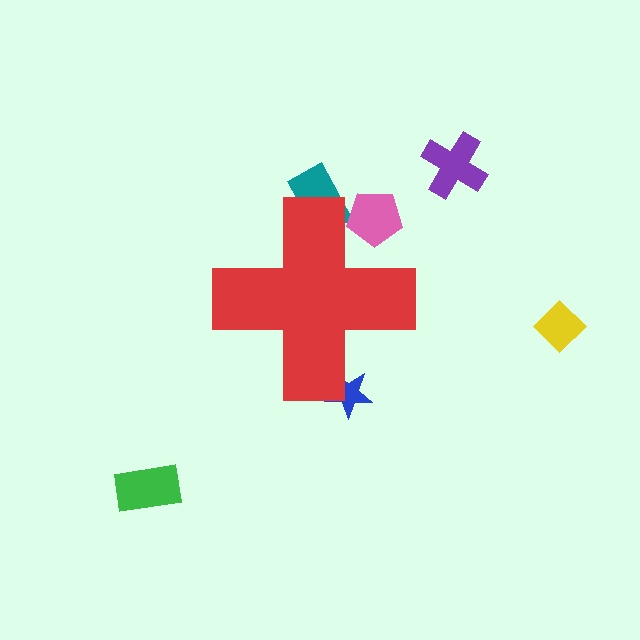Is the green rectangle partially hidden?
No, the green rectangle is fully visible.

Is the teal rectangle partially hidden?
Yes, the teal rectangle is partially hidden behind the red cross.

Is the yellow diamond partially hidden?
No, the yellow diamond is fully visible.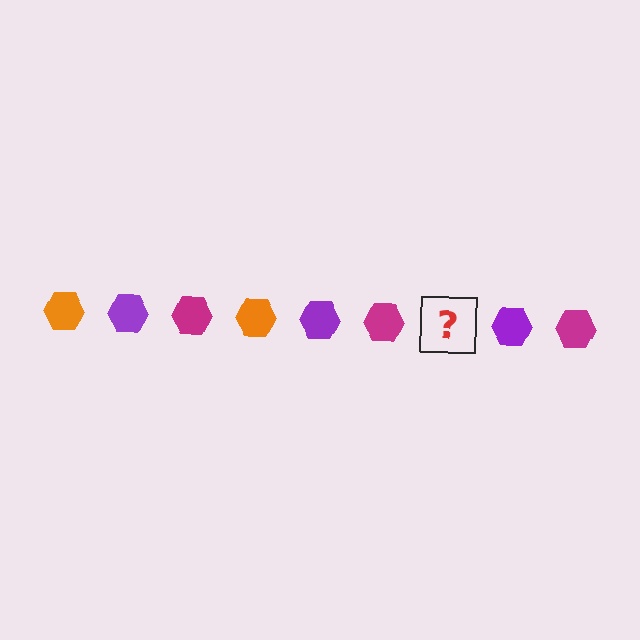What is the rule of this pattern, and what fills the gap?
The rule is that the pattern cycles through orange, purple, magenta hexagons. The gap should be filled with an orange hexagon.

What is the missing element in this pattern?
The missing element is an orange hexagon.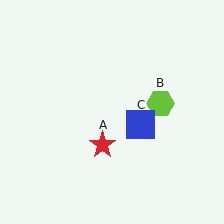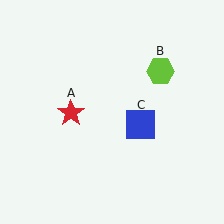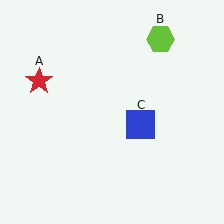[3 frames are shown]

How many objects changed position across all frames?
2 objects changed position: red star (object A), lime hexagon (object B).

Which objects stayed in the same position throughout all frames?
Blue square (object C) remained stationary.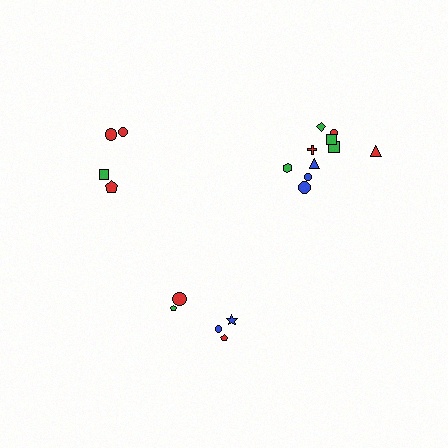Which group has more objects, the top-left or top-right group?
The top-right group.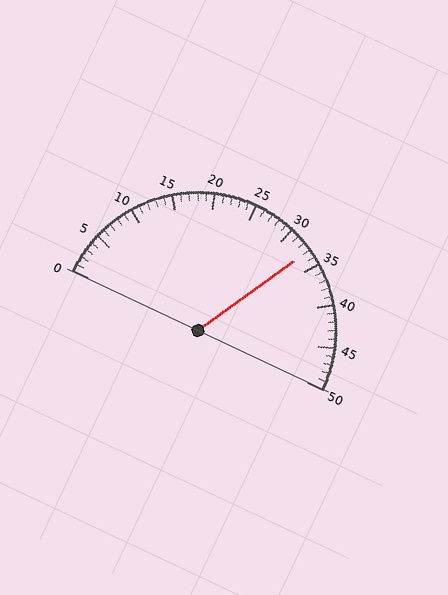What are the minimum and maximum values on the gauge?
The gauge ranges from 0 to 50.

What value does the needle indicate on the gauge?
The needle indicates approximately 33.